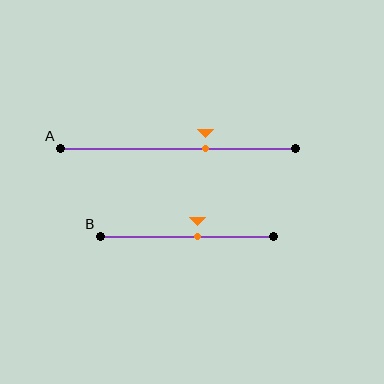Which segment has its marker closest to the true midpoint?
Segment B has its marker closest to the true midpoint.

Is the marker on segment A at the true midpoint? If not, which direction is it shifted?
No, the marker on segment A is shifted to the right by about 12% of the segment length.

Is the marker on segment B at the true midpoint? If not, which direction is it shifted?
No, the marker on segment B is shifted to the right by about 7% of the segment length.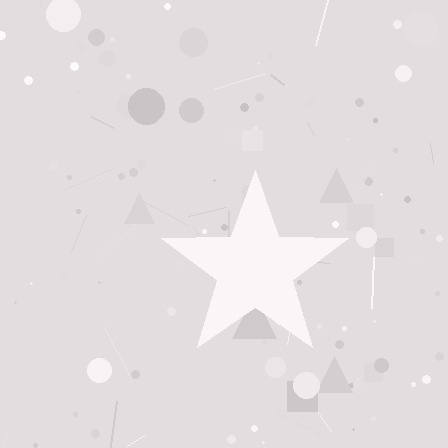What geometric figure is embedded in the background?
A star is embedded in the background.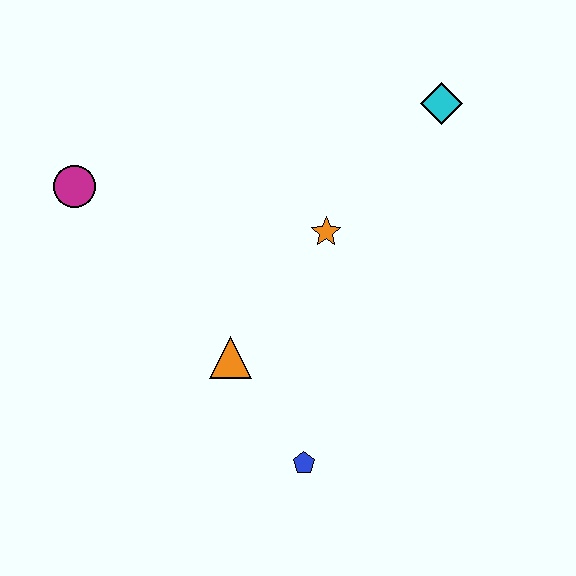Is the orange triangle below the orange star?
Yes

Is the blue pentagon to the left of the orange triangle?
No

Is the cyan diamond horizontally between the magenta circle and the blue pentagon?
No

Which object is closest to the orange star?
The orange triangle is closest to the orange star.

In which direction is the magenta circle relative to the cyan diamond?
The magenta circle is to the left of the cyan diamond.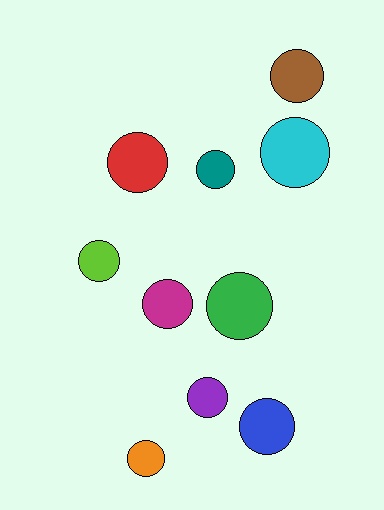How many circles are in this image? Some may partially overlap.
There are 10 circles.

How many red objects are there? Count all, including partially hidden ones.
There is 1 red object.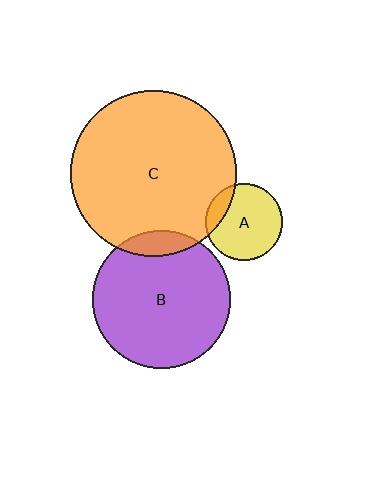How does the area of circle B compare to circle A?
Approximately 3.2 times.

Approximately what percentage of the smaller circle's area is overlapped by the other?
Approximately 15%.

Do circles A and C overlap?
Yes.